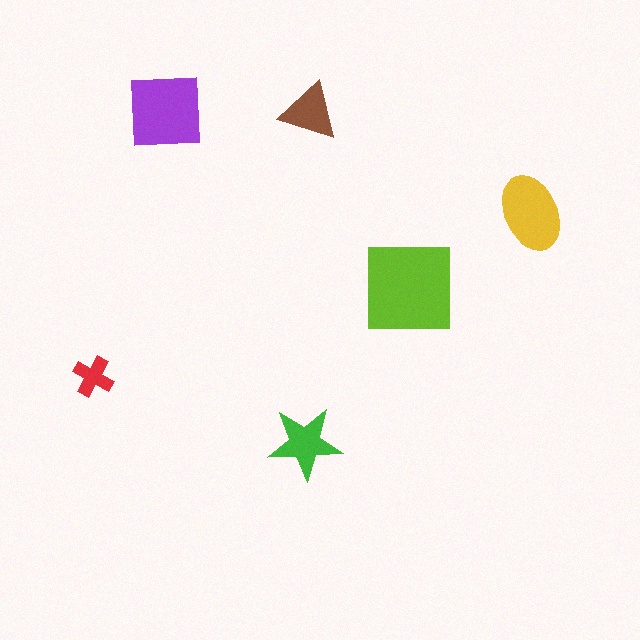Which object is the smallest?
The red cross.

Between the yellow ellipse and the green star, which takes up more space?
The yellow ellipse.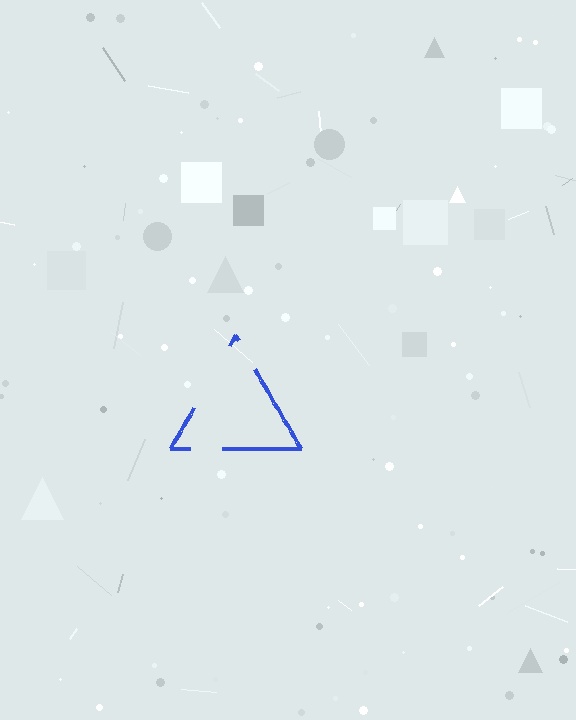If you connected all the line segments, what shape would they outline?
They would outline a triangle.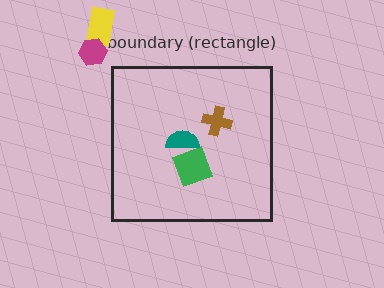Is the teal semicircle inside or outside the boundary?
Inside.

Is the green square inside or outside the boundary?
Inside.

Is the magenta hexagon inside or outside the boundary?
Outside.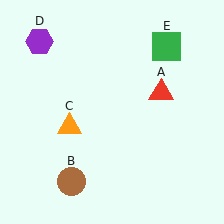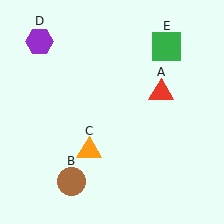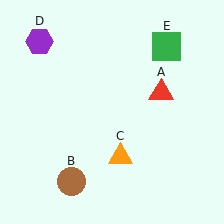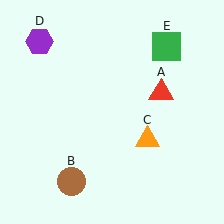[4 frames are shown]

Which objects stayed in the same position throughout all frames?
Red triangle (object A) and brown circle (object B) and purple hexagon (object D) and green square (object E) remained stationary.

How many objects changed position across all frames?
1 object changed position: orange triangle (object C).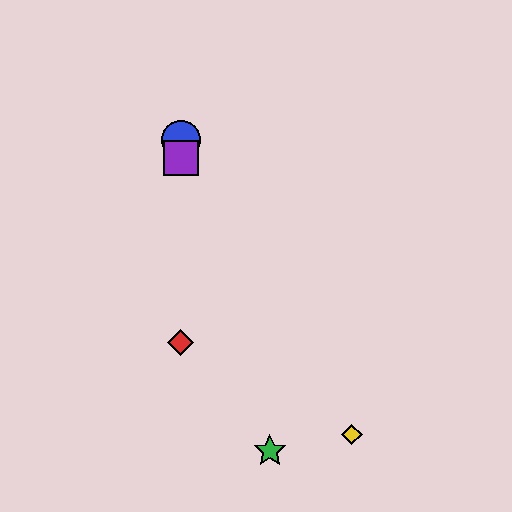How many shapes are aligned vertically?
3 shapes (the red diamond, the blue circle, the purple square) are aligned vertically.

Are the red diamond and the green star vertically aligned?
No, the red diamond is at x≈181 and the green star is at x≈270.